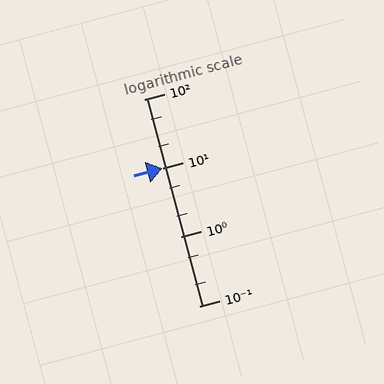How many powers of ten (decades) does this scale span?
The scale spans 3 decades, from 0.1 to 100.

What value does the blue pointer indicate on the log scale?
The pointer indicates approximately 9.9.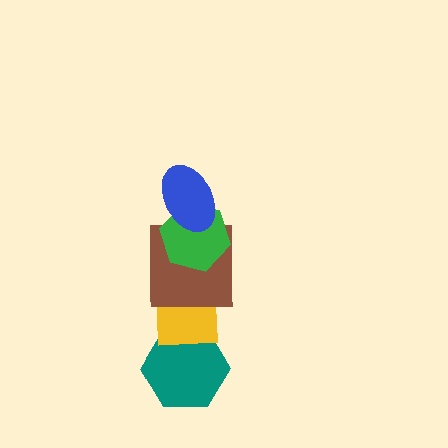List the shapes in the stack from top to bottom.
From top to bottom: the blue ellipse, the green hexagon, the brown square, the yellow square, the teal hexagon.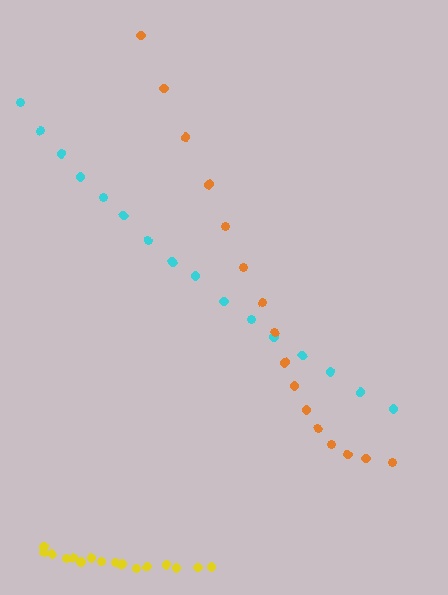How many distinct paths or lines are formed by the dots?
There are 3 distinct paths.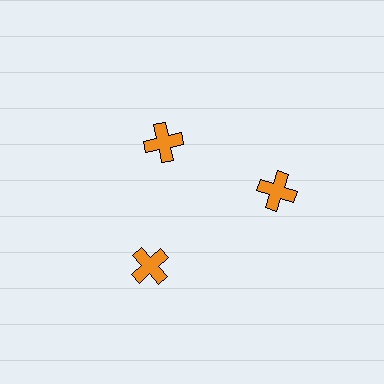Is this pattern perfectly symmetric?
No. The 3 orange crosses are arranged in a ring, but one element near the 11 o'clock position is pulled inward toward the center, breaking the 3-fold rotational symmetry.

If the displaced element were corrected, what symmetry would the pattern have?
It would have 3-fold rotational symmetry — the pattern would map onto itself every 120 degrees.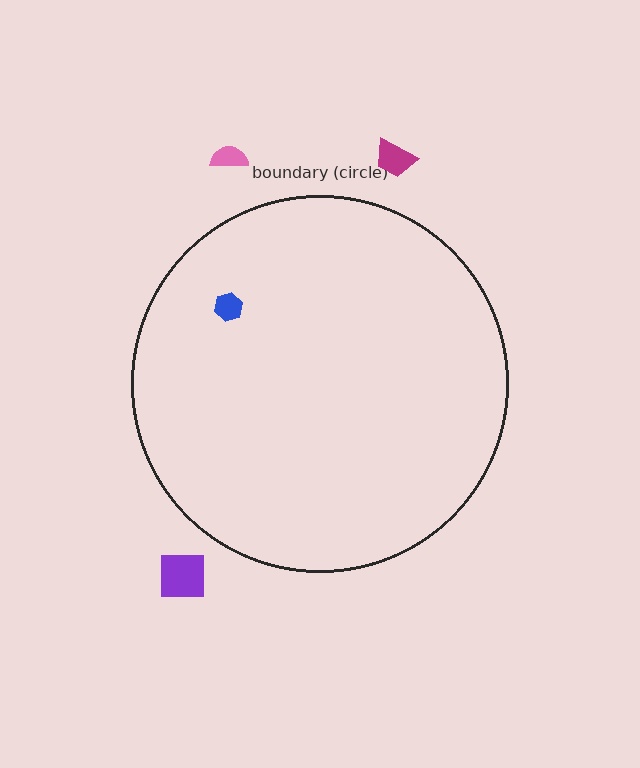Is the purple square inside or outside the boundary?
Outside.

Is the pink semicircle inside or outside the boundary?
Outside.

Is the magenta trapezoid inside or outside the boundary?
Outside.